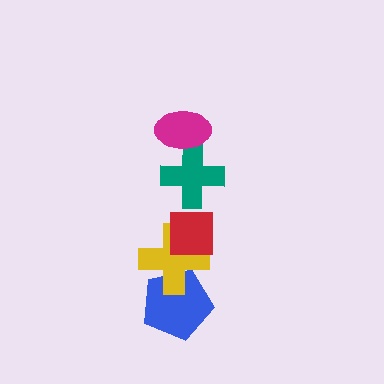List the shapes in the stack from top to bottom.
From top to bottom: the magenta ellipse, the teal cross, the red square, the yellow cross, the blue pentagon.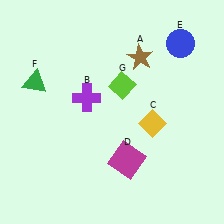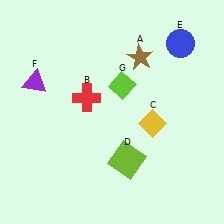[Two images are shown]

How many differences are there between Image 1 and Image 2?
There are 3 differences between the two images.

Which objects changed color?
B changed from purple to red. D changed from magenta to lime. F changed from green to purple.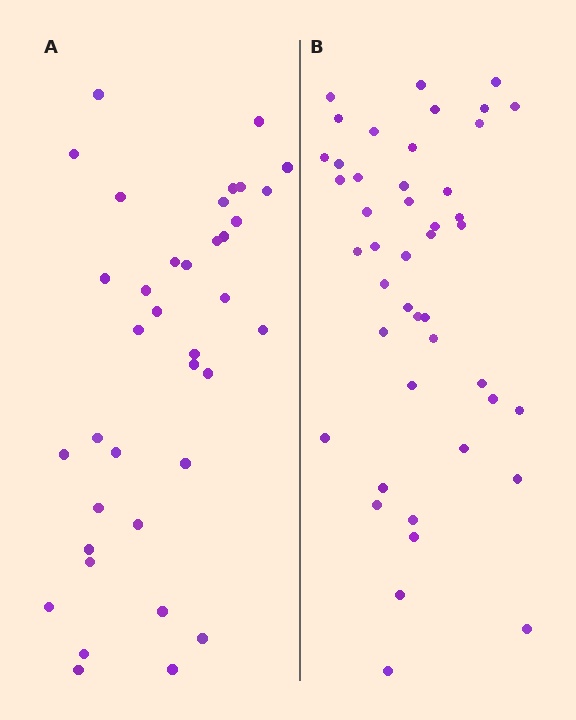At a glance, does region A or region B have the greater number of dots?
Region B (the right region) has more dots.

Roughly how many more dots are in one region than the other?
Region B has roughly 8 or so more dots than region A.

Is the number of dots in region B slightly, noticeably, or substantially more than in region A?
Region B has only slightly more — the two regions are fairly close. The ratio is roughly 1.2 to 1.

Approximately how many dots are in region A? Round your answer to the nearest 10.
About 40 dots. (The exact count is 37, which rounds to 40.)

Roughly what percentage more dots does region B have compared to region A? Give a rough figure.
About 20% more.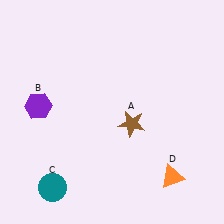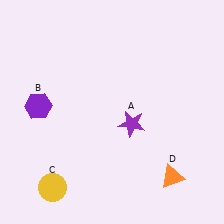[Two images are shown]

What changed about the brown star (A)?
In Image 1, A is brown. In Image 2, it changed to purple.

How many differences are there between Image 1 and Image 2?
There are 2 differences between the two images.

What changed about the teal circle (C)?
In Image 1, C is teal. In Image 2, it changed to yellow.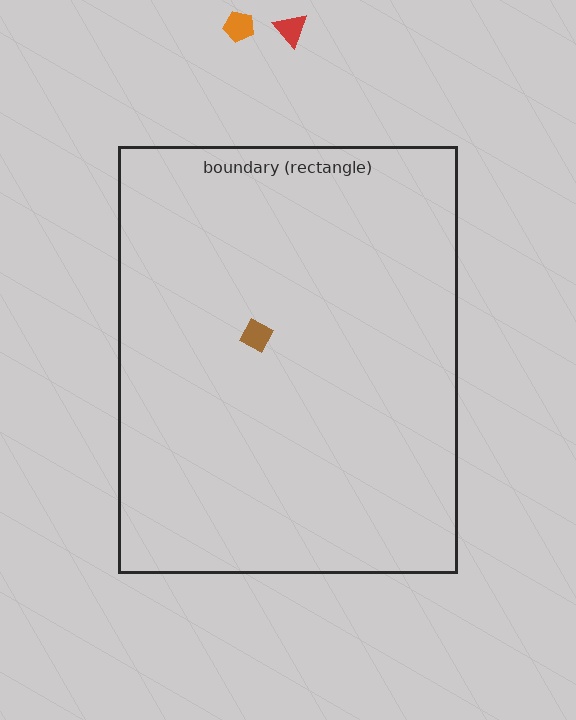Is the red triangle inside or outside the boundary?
Outside.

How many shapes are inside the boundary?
1 inside, 2 outside.